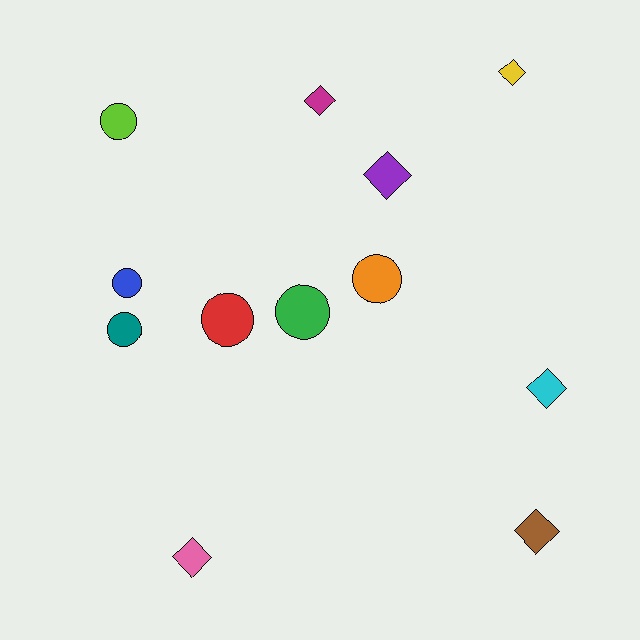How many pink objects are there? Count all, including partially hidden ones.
There is 1 pink object.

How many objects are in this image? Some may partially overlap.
There are 12 objects.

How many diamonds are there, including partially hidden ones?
There are 6 diamonds.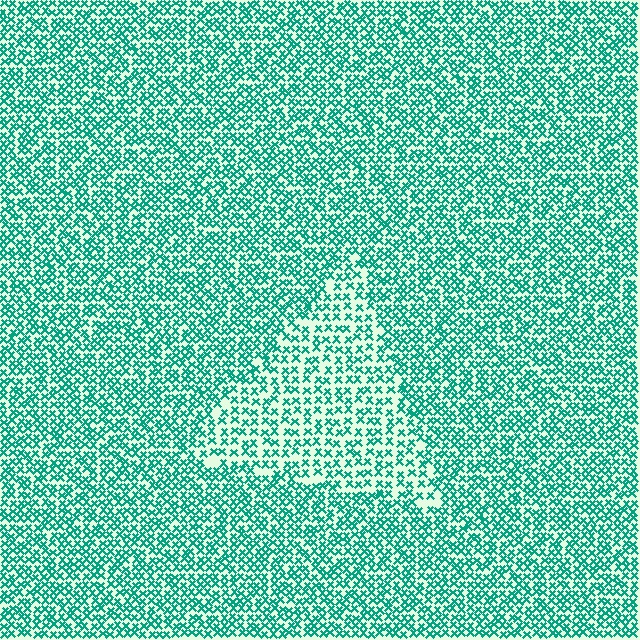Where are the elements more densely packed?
The elements are more densely packed outside the triangle boundary.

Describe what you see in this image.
The image contains small teal elements arranged at two different densities. A triangle-shaped region is visible where the elements are less densely packed than the surrounding area.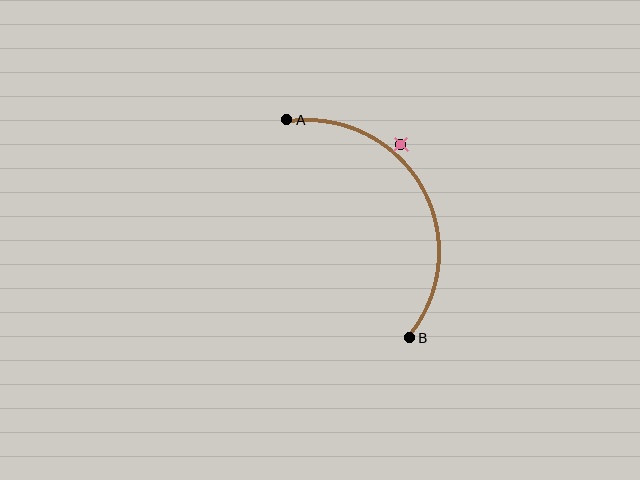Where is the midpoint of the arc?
The arc midpoint is the point on the curve farthest from the straight line joining A and B. It sits to the right of that line.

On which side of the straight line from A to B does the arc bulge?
The arc bulges to the right of the straight line connecting A and B.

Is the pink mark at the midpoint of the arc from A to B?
No — the pink mark does not lie on the arc at all. It sits slightly outside the curve.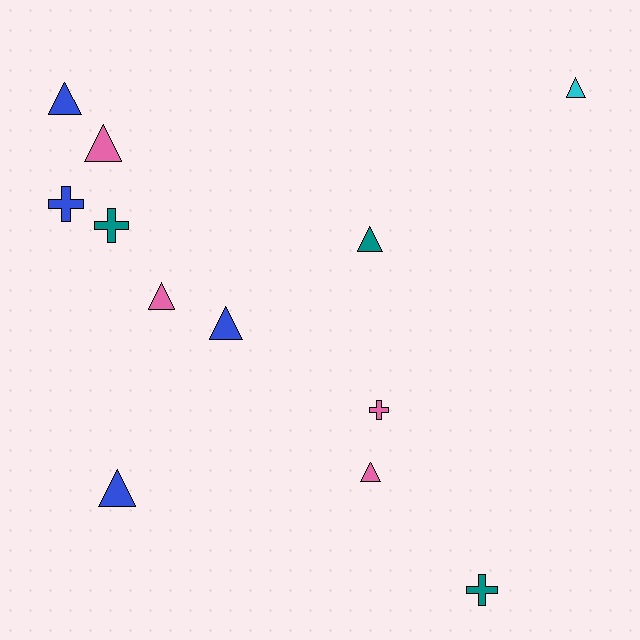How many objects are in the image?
There are 12 objects.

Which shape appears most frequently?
Triangle, with 8 objects.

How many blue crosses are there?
There is 1 blue cross.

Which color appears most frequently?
Pink, with 4 objects.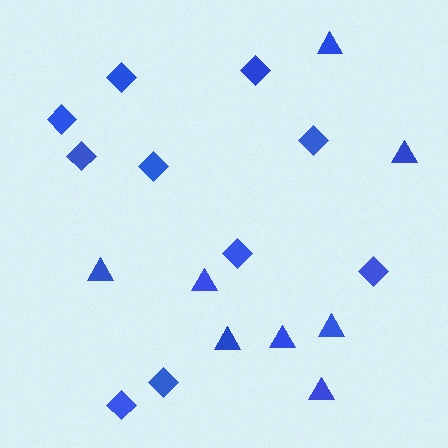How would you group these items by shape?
There are 2 groups: one group of diamonds (10) and one group of triangles (8).